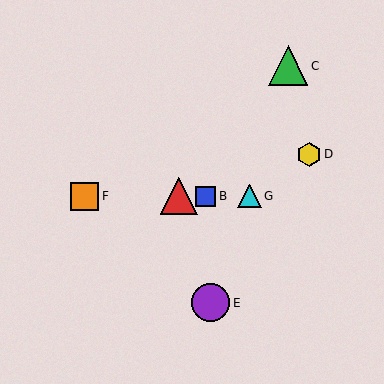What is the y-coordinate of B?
Object B is at y≈196.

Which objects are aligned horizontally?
Objects A, B, F, G are aligned horizontally.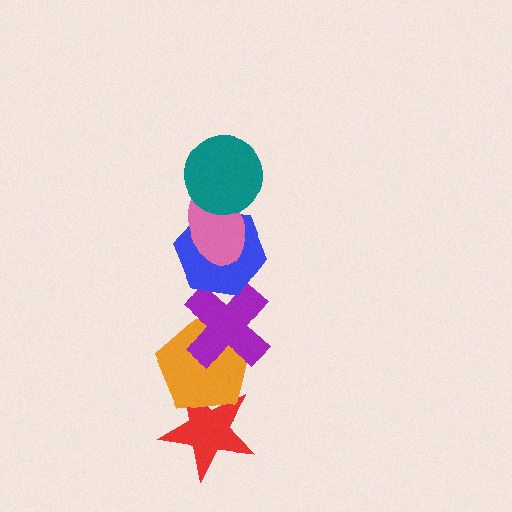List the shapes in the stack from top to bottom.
From top to bottom: the teal circle, the pink ellipse, the blue hexagon, the purple cross, the orange pentagon, the red star.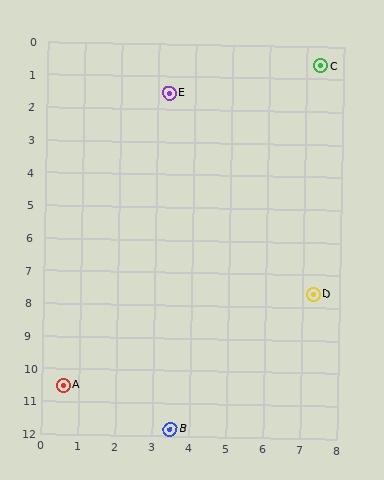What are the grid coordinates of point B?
Point B is at approximately (3.5, 11.8).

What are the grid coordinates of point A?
Point A is at approximately (0.6, 10.5).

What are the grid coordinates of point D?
Point D is at approximately (7.3, 7.6).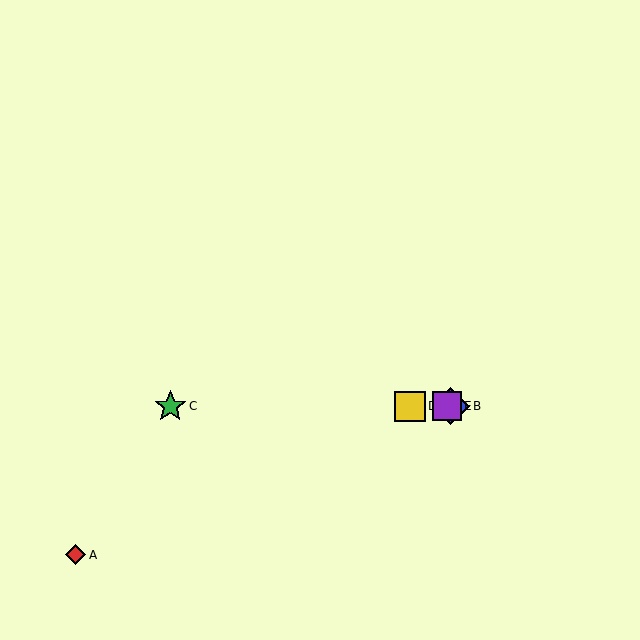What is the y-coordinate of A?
Object A is at y≈555.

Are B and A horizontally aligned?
No, B is at y≈406 and A is at y≈555.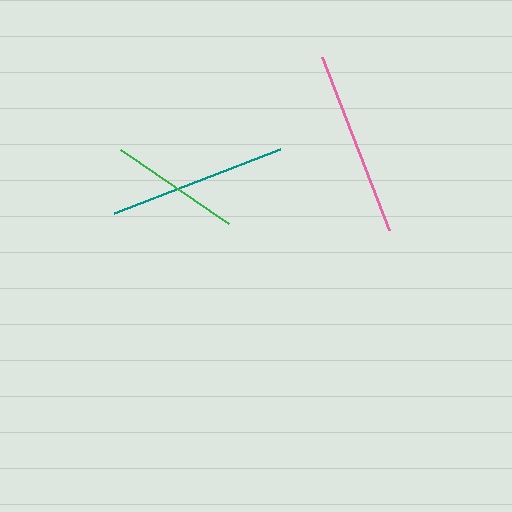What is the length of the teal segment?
The teal segment is approximately 177 pixels long.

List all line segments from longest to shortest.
From longest to shortest: pink, teal, green.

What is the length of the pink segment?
The pink segment is approximately 185 pixels long.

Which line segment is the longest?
The pink line is the longest at approximately 185 pixels.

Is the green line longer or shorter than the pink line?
The pink line is longer than the green line.